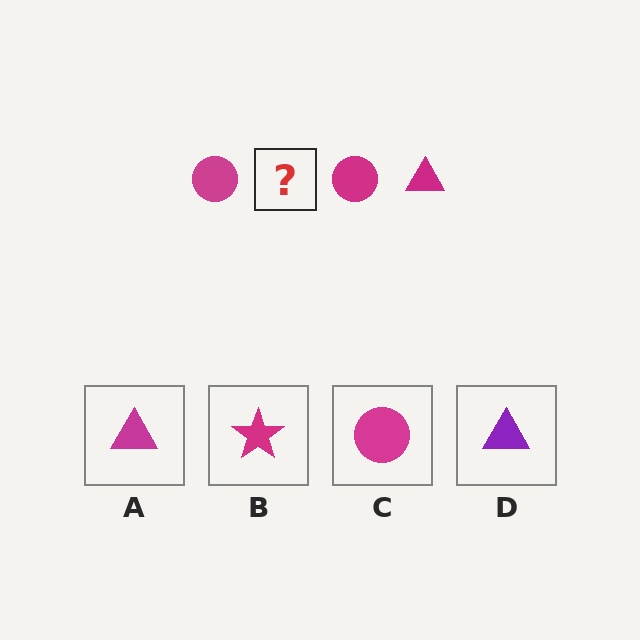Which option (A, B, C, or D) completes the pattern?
A.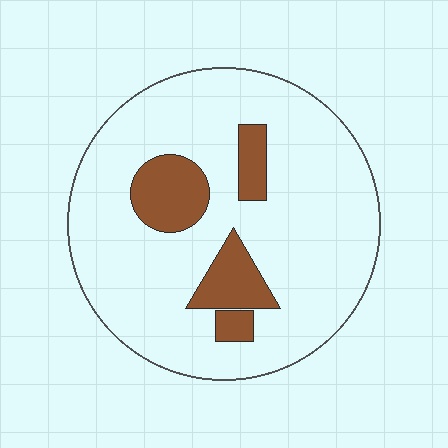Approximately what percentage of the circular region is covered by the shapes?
Approximately 15%.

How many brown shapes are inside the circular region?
4.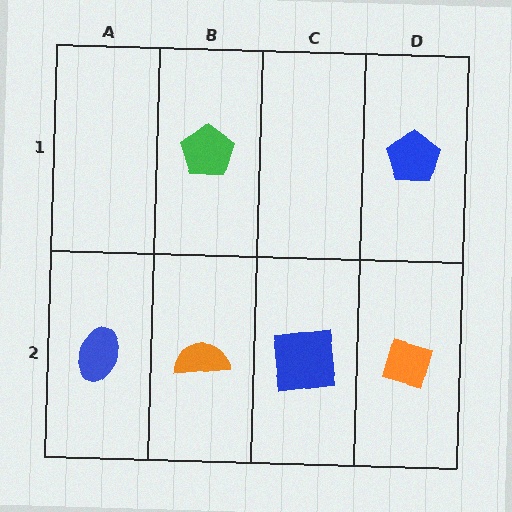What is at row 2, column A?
A blue ellipse.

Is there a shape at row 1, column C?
No, that cell is empty.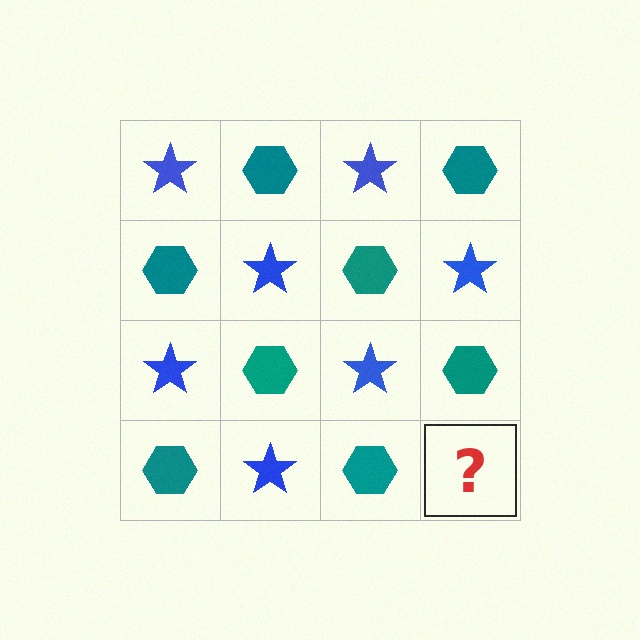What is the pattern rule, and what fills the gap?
The rule is that it alternates blue star and teal hexagon in a checkerboard pattern. The gap should be filled with a blue star.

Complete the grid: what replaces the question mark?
The question mark should be replaced with a blue star.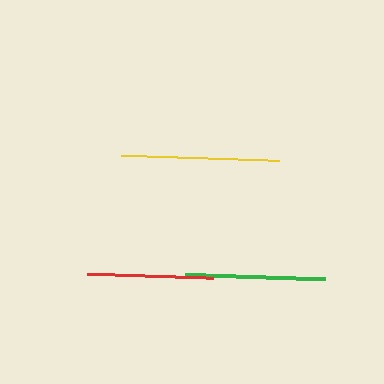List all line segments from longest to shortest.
From longest to shortest: yellow, green, red.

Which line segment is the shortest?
The red line is the shortest at approximately 127 pixels.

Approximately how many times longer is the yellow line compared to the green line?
The yellow line is approximately 1.1 times the length of the green line.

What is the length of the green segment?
The green segment is approximately 141 pixels long.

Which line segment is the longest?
The yellow line is the longest at approximately 159 pixels.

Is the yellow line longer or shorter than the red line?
The yellow line is longer than the red line.